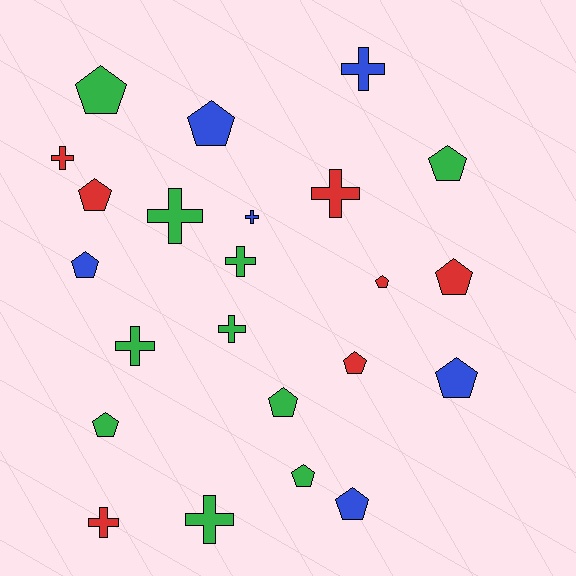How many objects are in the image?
There are 23 objects.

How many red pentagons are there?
There are 4 red pentagons.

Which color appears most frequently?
Green, with 10 objects.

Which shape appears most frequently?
Pentagon, with 13 objects.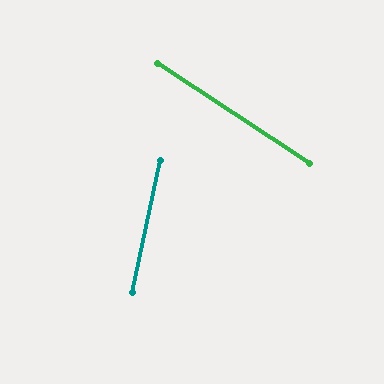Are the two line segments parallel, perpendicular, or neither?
Neither parallel nor perpendicular — they differ by about 69°.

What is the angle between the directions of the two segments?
Approximately 69 degrees.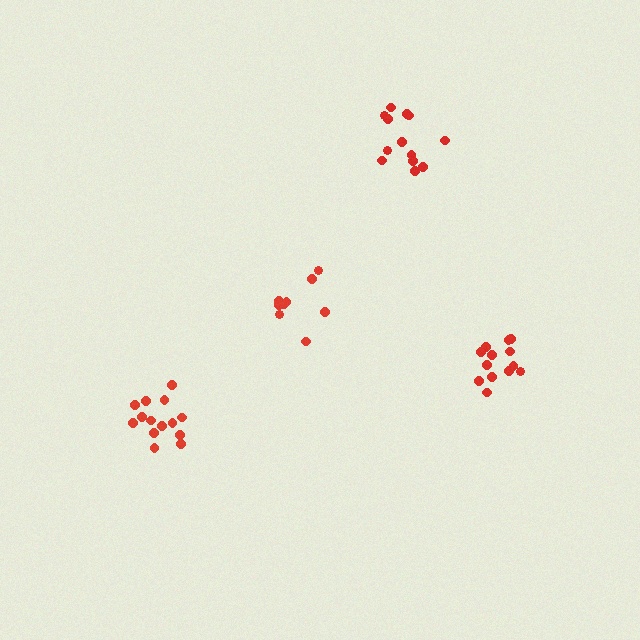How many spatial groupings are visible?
There are 4 spatial groupings.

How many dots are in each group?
Group 1: 13 dots, Group 2: 14 dots, Group 3: 13 dots, Group 4: 9 dots (49 total).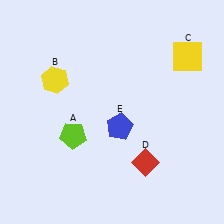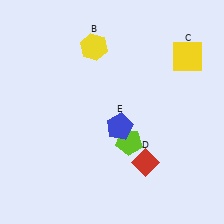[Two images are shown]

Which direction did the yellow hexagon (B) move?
The yellow hexagon (B) moved right.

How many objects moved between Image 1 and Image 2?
2 objects moved between the two images.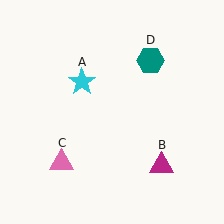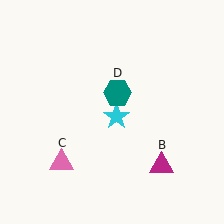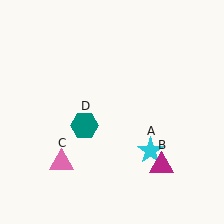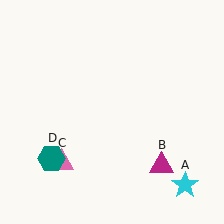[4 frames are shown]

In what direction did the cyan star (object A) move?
The cyan star (object A) moved down and to the right.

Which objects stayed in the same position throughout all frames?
Magenta triangle (object B) and pink triangle (object C) remained stationary.